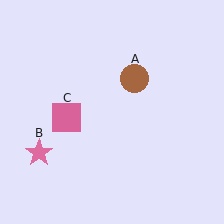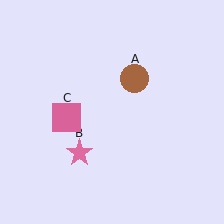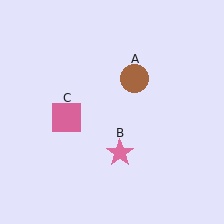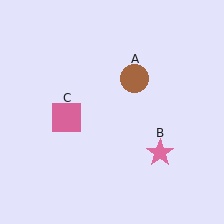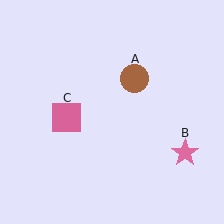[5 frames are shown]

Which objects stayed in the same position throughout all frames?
Brown circle (object A) and pink square (object C) remained stationary.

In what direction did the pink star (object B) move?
The pink star (object B) moved right.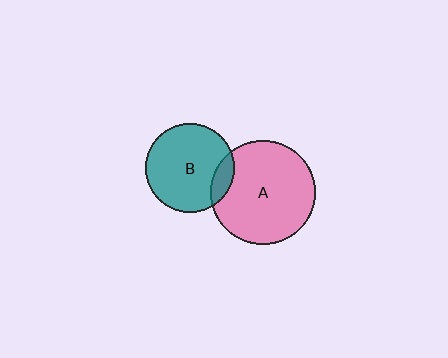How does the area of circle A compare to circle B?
Approximately 1.4 times.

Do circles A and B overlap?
Yes.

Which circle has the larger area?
Circle A (pink).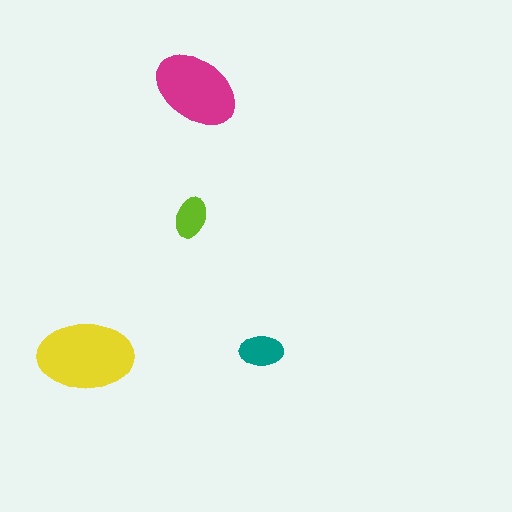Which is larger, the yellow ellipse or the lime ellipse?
The yellow one.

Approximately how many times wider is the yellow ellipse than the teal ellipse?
About 2 times wider.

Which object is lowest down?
The yellow ellipse is bottommost.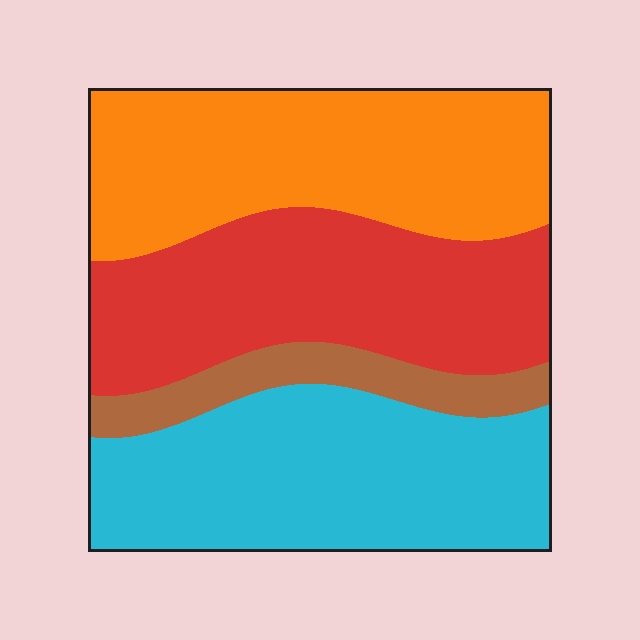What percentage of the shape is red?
Red covers about 30% of the shape.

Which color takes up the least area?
Brown, at roughly 10%.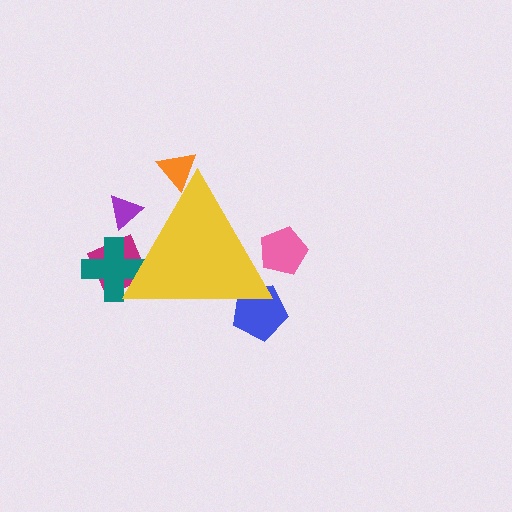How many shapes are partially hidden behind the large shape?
6 shapes are partially hidden.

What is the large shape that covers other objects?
A yellow triangle.